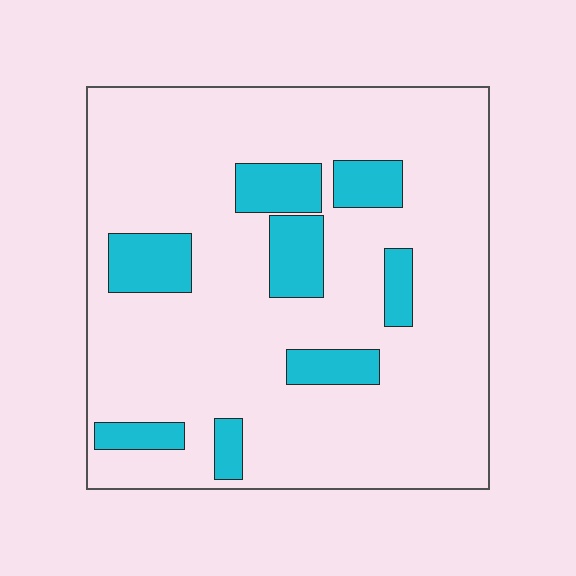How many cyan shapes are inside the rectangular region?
8.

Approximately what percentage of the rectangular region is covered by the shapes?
Approximately 15%.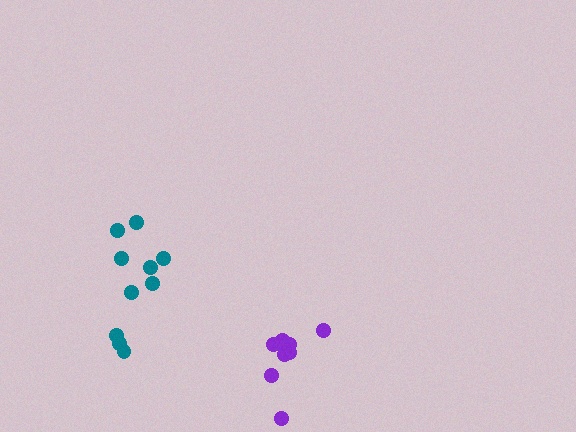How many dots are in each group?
Group 1: 8 dots, Group 2: 10 dots (18 total).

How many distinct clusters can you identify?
There are 2 distinct clusters.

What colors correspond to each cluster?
The clusters are colored: purple, teal.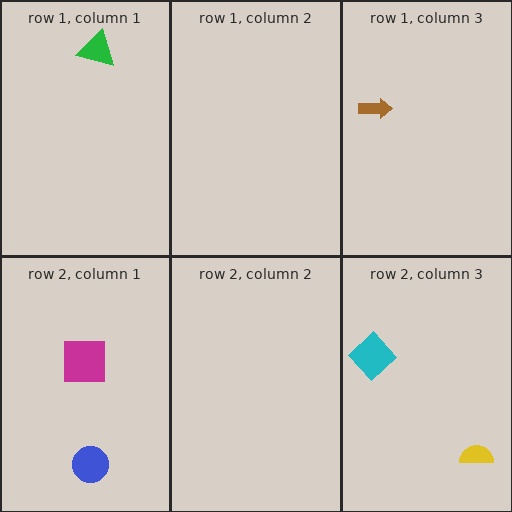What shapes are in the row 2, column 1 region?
The blue circle, the magenta square.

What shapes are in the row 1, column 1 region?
The green triangle.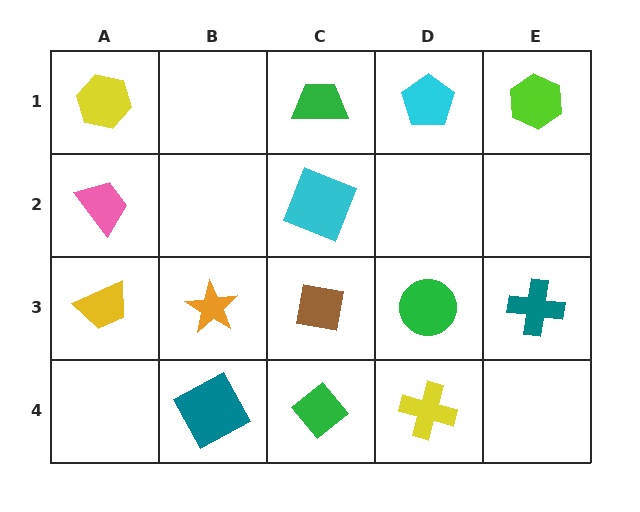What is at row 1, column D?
A cyan pentagon.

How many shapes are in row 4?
3 shapes.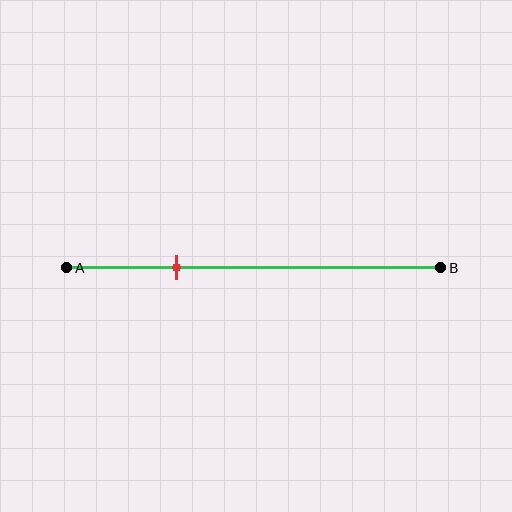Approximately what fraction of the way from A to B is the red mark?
The red mark is approximately 30% of the way from A to B.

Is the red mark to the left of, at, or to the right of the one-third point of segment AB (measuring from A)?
The red mark is to the left of the one-third point of segment AB.